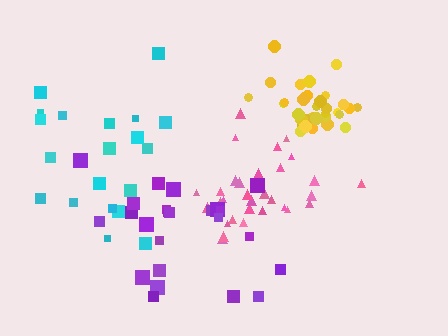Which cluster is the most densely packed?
Yellow.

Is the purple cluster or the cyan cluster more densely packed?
Cyan.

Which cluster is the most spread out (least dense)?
Purple.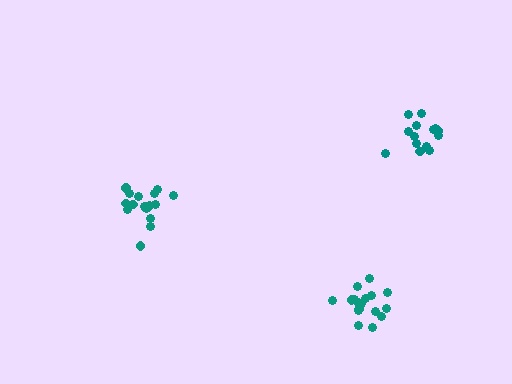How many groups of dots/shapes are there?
There are 3 groups.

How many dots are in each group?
Group 1: 18 dots, Group 2: 18 dots, Group 3: 14 dots (50 total).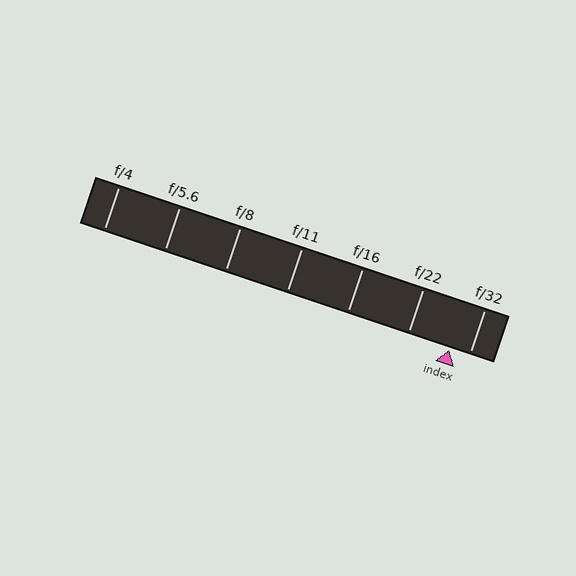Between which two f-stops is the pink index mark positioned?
The index mark is between f/22 and f/32.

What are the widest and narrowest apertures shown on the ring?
The widest aperture shown is f/4 and the narrowest is f/32.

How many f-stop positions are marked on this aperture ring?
There are 7 f-stop positions marked.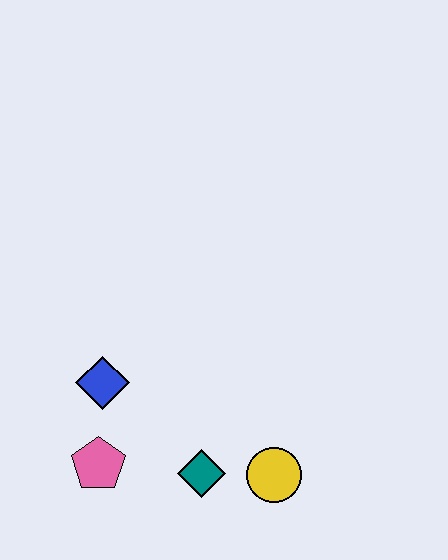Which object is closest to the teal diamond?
The yellow circle is closest to the teal diamond.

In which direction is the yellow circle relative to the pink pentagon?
The yellow circle is to the right of the pink pentagon.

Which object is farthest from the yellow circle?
The blue diamond is farthest from the yellow circle.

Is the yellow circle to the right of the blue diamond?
Yes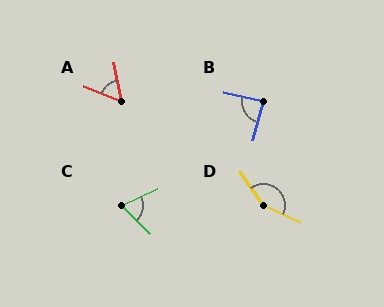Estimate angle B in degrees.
Approximately 88 degrees.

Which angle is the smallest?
A, at approximately 57 degrees.